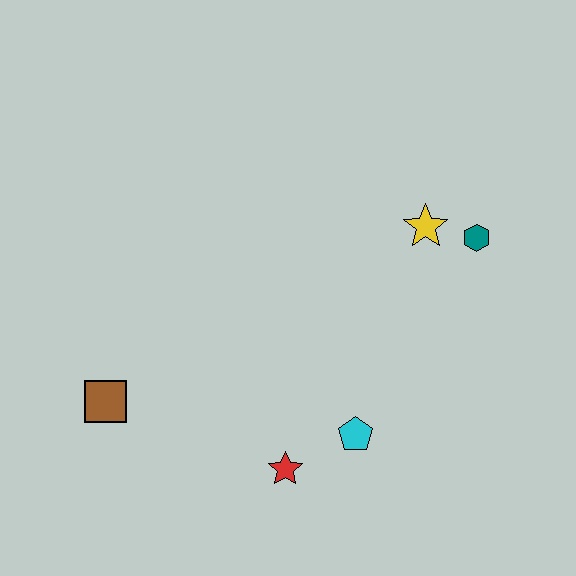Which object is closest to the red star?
The cyan pentagon is closest to the red star.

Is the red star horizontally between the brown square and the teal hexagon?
Yes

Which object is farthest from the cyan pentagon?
The brown square is farthest from the cyan pentagon.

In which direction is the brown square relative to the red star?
The brown square is to the left of the red star.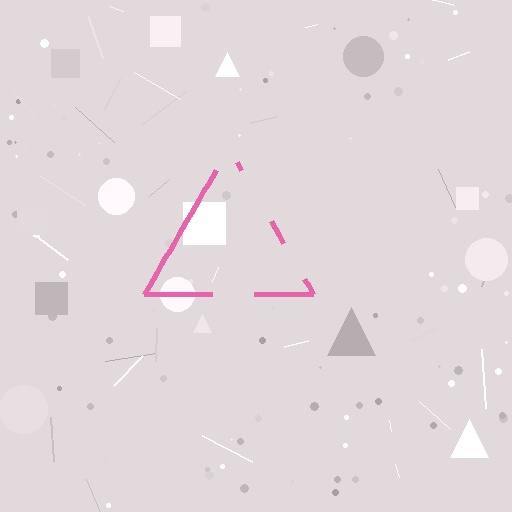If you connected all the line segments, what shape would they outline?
They would outline a triangle.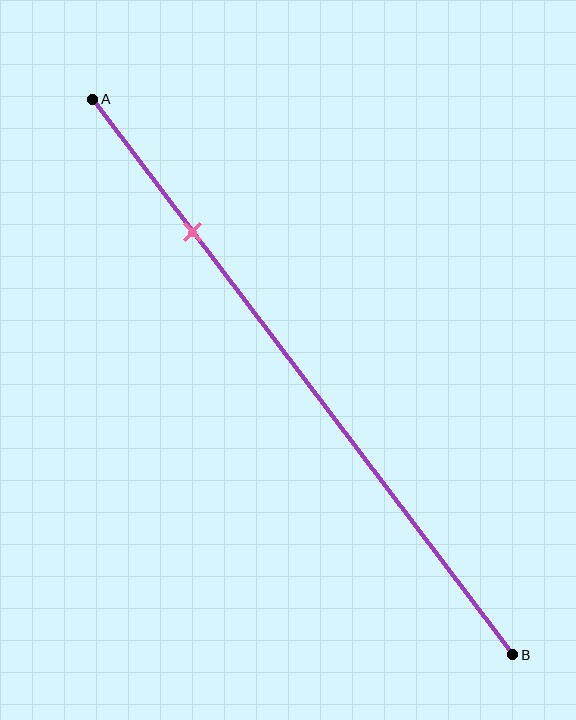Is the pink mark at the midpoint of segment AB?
No, the mark is at about 25% from A, not at the 50% midpoint.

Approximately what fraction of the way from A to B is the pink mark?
The pink mark is approximately 25% of the way from A to B.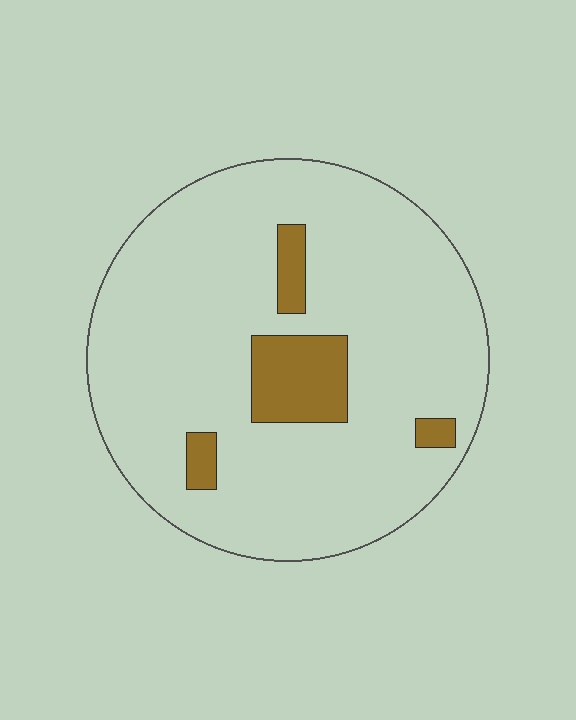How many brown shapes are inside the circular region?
4.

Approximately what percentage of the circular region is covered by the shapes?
Approximately 10%.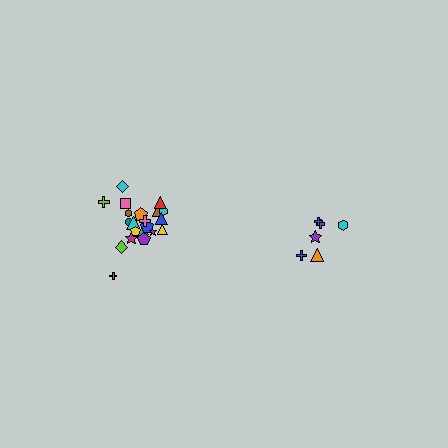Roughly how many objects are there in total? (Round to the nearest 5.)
Roughly 30 objects in total.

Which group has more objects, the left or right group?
The left group.